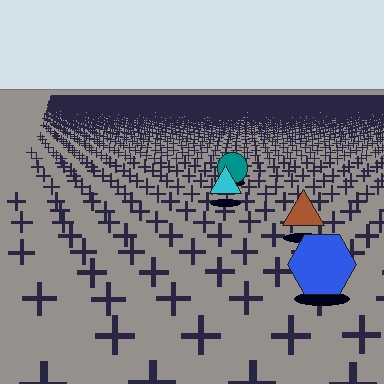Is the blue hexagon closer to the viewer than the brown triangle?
Yes. The blue hexagon is closer — you can tell from the texture gradient: the ground texture is coarser near it.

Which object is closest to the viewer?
The blue hexagon is closest. The texture marks near it are larger and more spread out.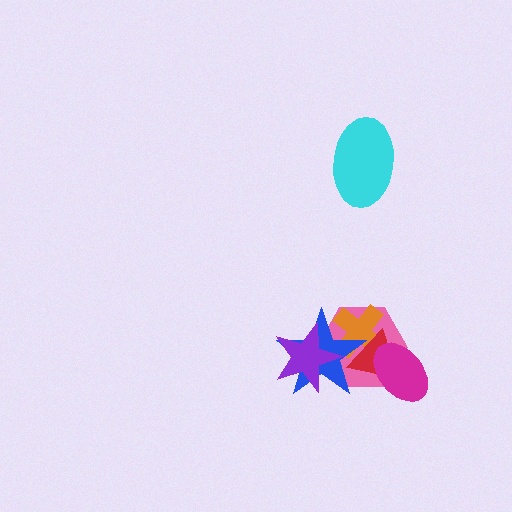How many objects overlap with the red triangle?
4 objects overlap with the red triangle.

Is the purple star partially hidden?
No, no other shape covers it.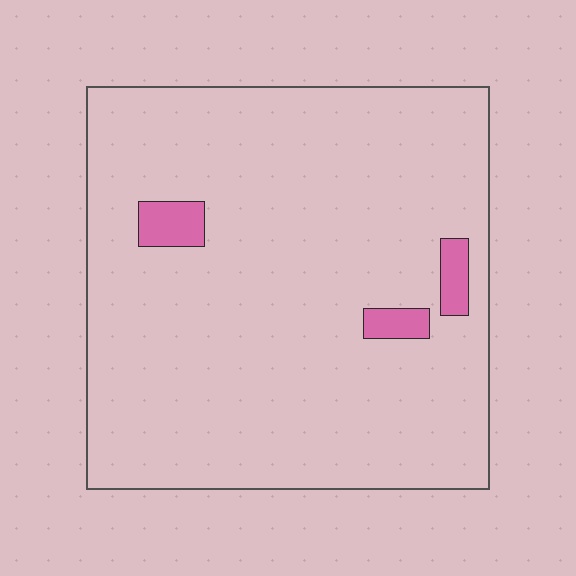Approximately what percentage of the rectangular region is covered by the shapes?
Approximately 5%.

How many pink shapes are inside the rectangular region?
3.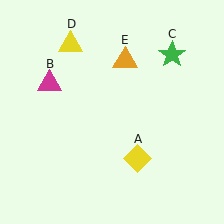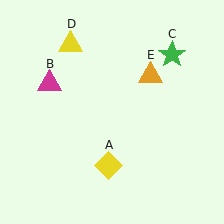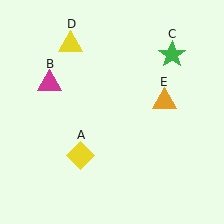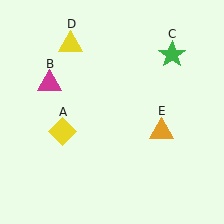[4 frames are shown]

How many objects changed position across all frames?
2 objects changed position: yellow diamond (object A), orange triangle (object E).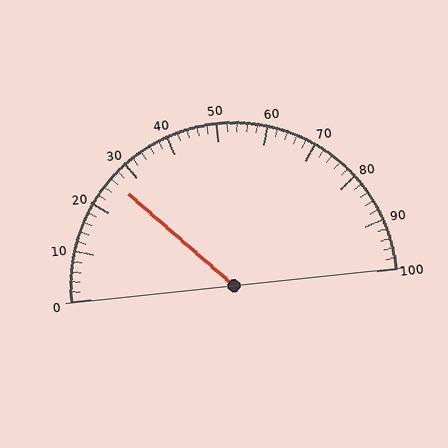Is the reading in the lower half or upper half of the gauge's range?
The reading is in the lower half of the range (0 to 100).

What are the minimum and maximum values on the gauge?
The gauge ranges from 0 to 100.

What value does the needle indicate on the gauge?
The needle indicates approximately 26.